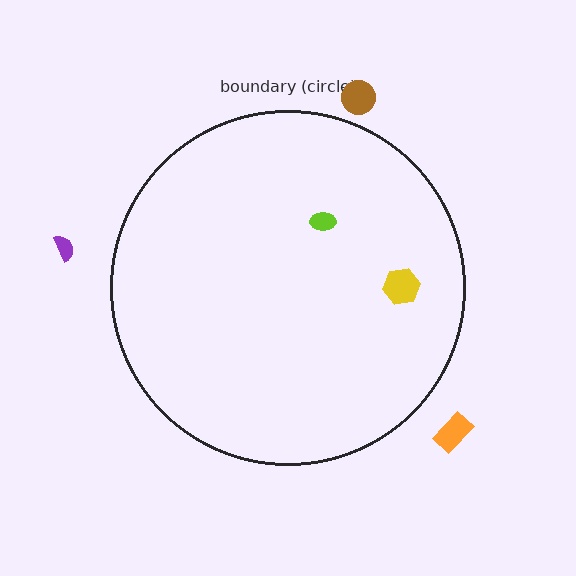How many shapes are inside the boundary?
2 inside, 3 outside.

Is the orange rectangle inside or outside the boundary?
Outside.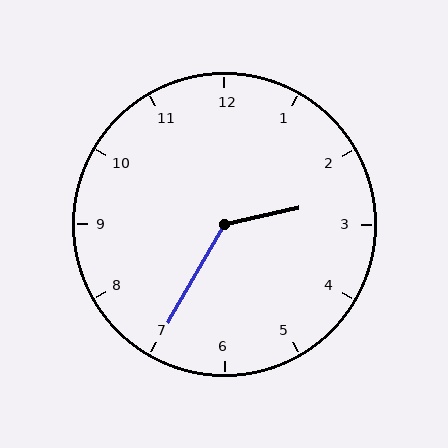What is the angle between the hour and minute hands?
Approximately 132 degrees.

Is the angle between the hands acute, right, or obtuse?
It is obtuse.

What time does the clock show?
2:35.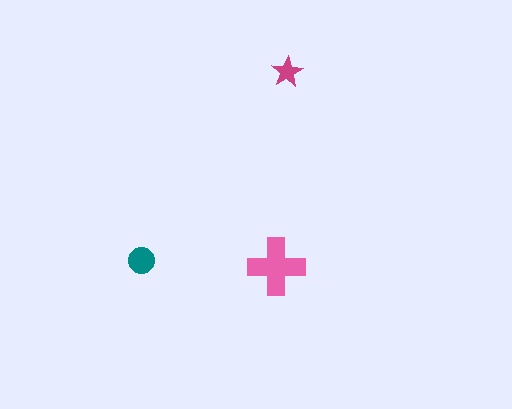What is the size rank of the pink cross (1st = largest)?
1st.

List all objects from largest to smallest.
The pink cross, the teal circle, the magenta star.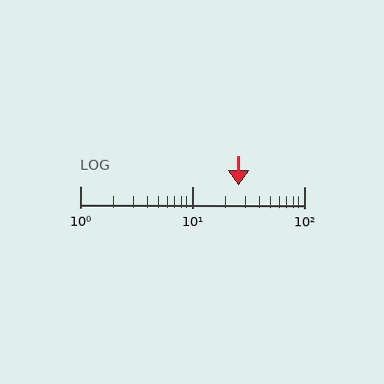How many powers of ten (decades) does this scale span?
The scale spans 2 decades, from 1 to 100.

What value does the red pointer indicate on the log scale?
The pointer indicates approximately 26.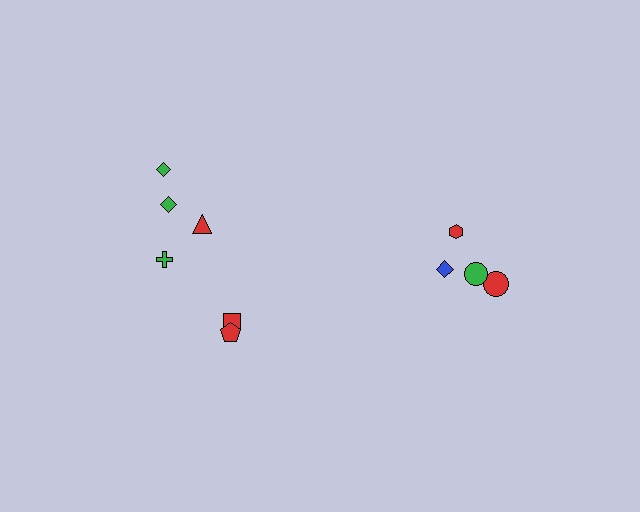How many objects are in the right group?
There are 4 objects.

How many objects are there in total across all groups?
There are 10 objects.